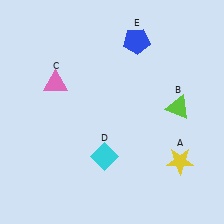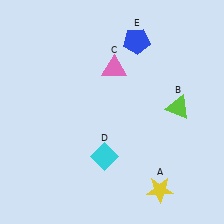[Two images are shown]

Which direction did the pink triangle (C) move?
The pink triangle (C) moved right.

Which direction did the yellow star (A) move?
The yellow star (A) moved down.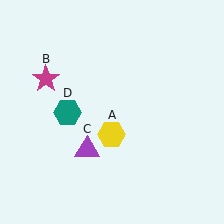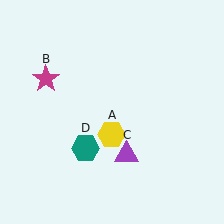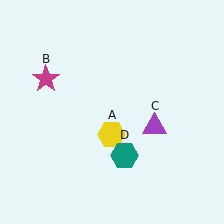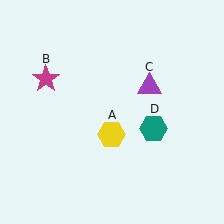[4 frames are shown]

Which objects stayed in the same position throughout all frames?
Yellow hexagon (object A) and magenta star (object B) remained stationary.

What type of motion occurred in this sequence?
The purple triangle (object C), teal hexagon (object D) rotated counterclockwise around the center of the scene.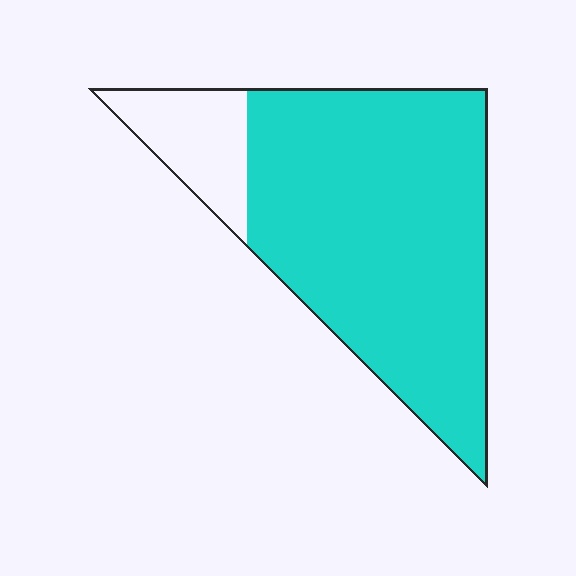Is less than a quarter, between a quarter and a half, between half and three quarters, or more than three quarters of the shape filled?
More than three quarters.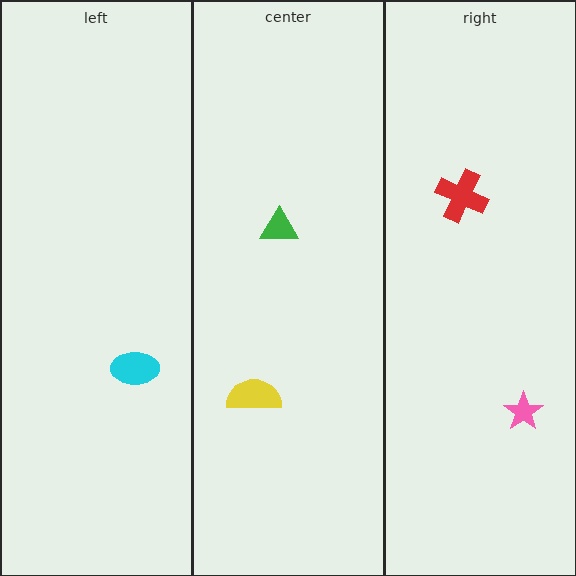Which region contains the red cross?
The right region.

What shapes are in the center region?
The yellow semicircle, the green triangle.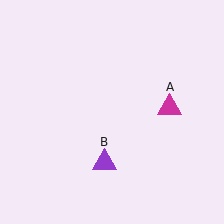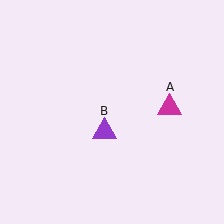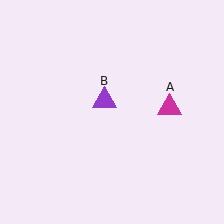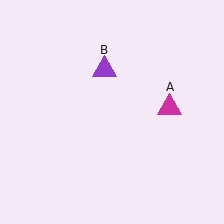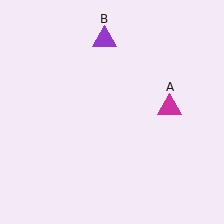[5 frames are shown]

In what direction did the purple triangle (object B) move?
The purple triangle (object B) moved up.